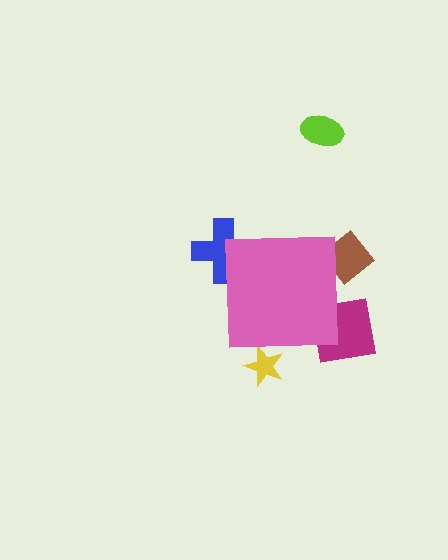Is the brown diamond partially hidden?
Yes, the brown diamond is partially hidden behind the pink square.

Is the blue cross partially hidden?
Yes, the blue cross is partially hidden behind the pink square.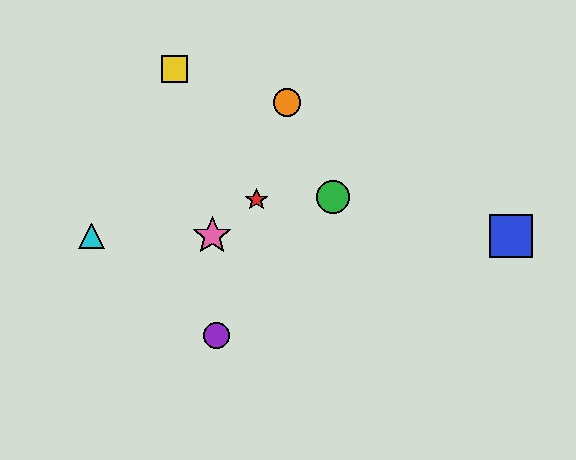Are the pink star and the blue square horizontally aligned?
Yes, both are at y≈236.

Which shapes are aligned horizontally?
The blue square, the cyan triangle, the pink star are aligned horizontally.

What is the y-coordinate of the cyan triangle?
The cyan triangle is at y≈236.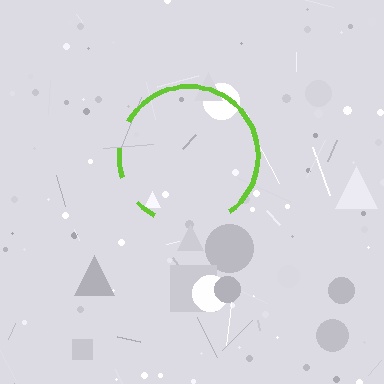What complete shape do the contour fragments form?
The contour fragments form a circle.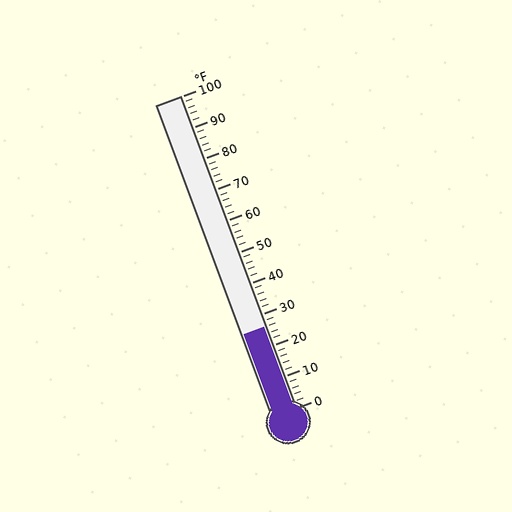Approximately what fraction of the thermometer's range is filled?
The thermometer is filled to approximately 25% of its range.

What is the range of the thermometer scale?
The thermometer scale ranges from 0°F to 100°F.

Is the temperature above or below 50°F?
The temperature is below 50°F.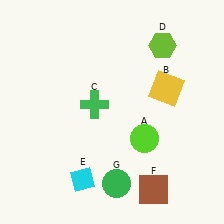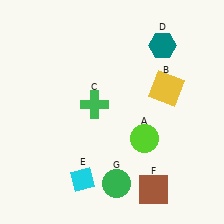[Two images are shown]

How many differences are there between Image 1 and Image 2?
There is 1 difference between the two images.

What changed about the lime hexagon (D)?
In Image 1, D is lime. In Image 2, it changed to teal.